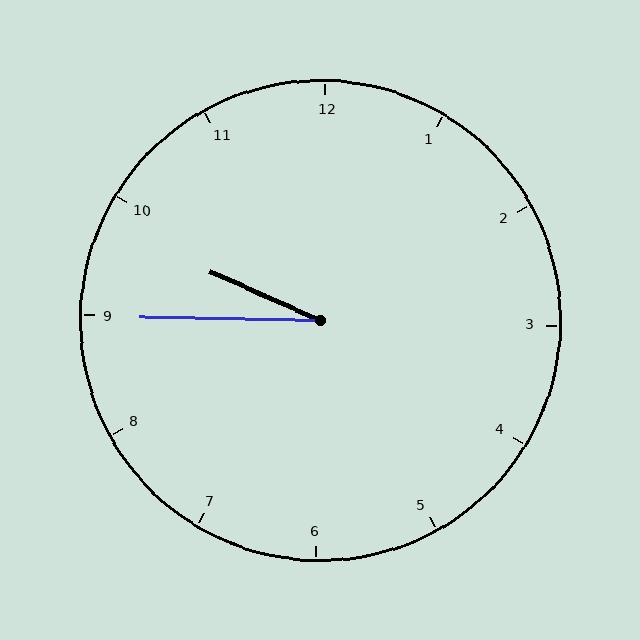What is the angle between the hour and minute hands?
Approximately 22 degrees.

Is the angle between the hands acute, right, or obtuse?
It is acute.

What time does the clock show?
9:45.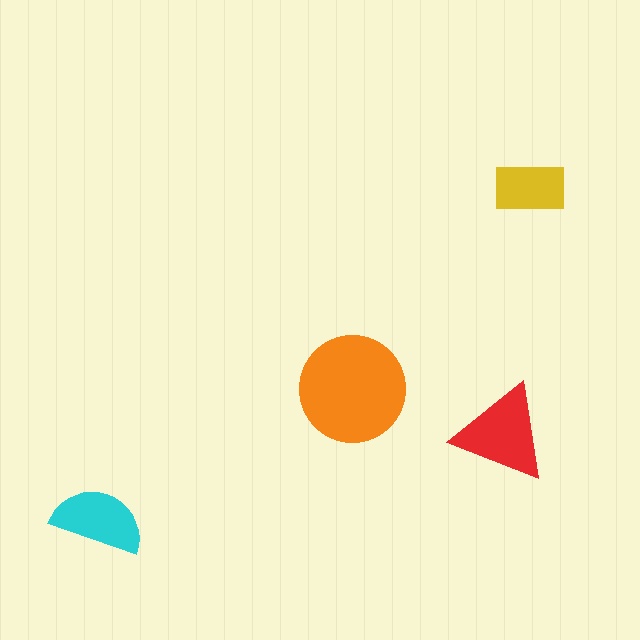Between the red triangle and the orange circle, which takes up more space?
The orange circle.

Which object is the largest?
The orange circle.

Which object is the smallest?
The yellow rectangle.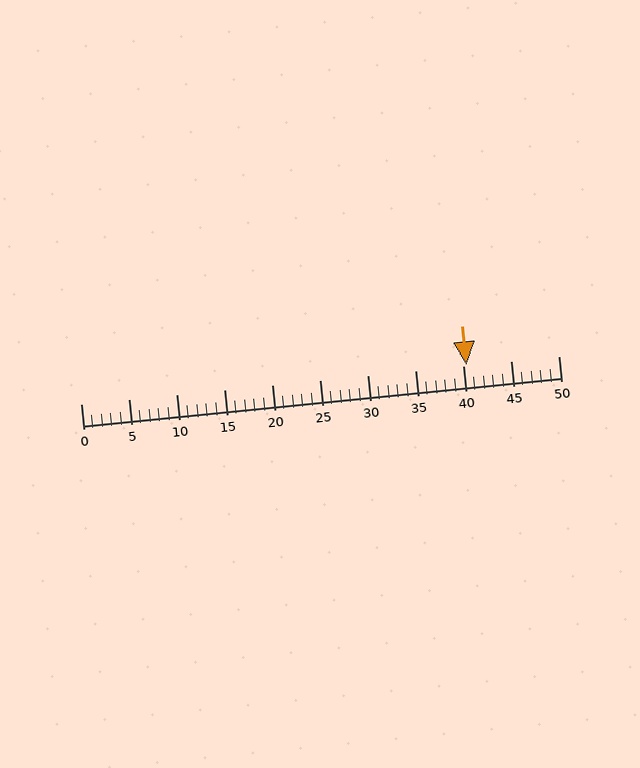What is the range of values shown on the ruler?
The ruler shows values from 0 to 50.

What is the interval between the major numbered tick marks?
The major tick marks are spaced 5 units apart.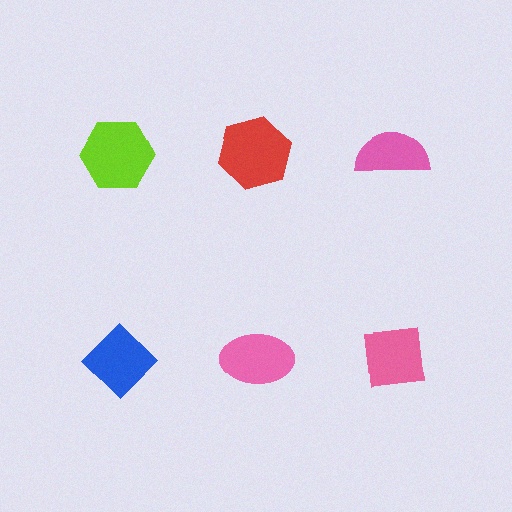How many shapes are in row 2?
3 shapes.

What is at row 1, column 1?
A lime hexagon.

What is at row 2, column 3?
A pink square.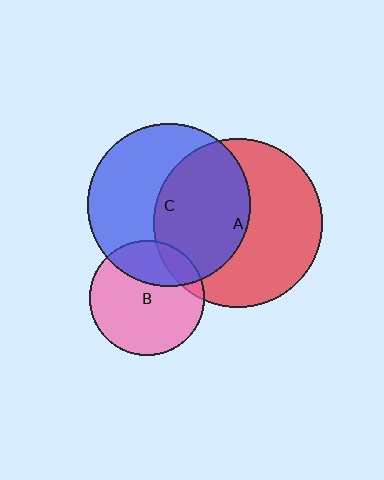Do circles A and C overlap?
Yes.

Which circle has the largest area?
Circle A (red).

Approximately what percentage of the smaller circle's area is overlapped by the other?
Approximately 50%.